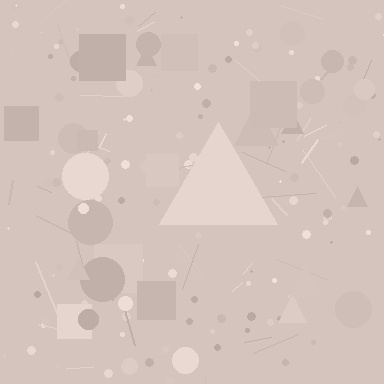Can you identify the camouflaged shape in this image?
The camouflaged shape is a triangle.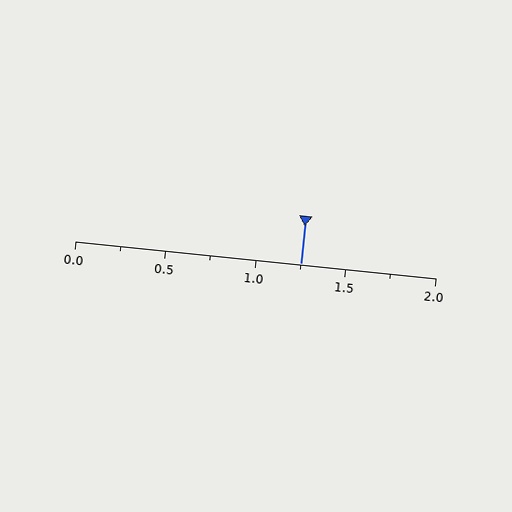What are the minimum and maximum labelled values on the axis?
The axis runs from 0.0 to 2.0.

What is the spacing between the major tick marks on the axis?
The major ticks are spaced 0.5 apart.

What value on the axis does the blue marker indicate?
The marker indicates approximately 1.25.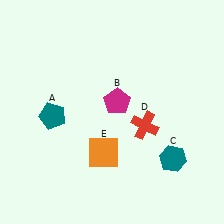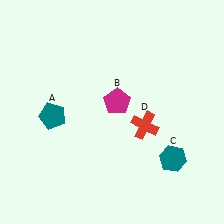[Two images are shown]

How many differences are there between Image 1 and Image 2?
There is 1 difference between the two images.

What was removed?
The orange square (E) was removed in Image 2.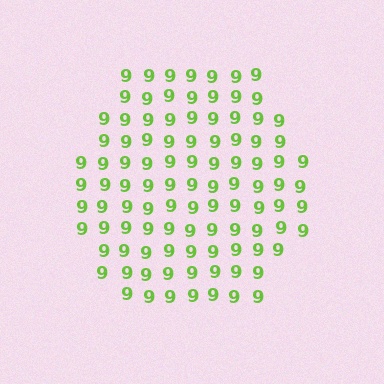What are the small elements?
The small elements are digit 9's.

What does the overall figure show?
The overall figure shows a hexagon.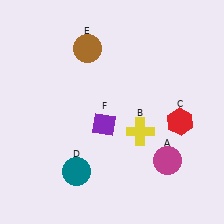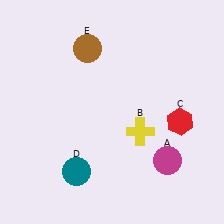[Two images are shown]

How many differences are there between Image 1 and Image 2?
There is 1 difference between the two images.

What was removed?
The purple diamond (F) was removed in Image 2.